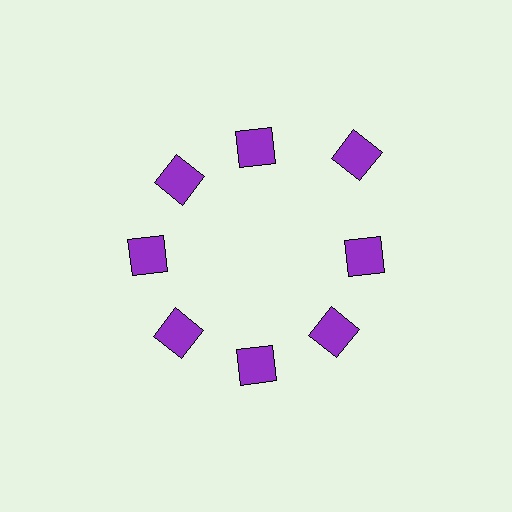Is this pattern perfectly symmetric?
No. The 8 purple squares are arranged in a ring, but one element near the 2 o'clock position is pushed outward from the center, breaking the 8-fold rotational symmetry.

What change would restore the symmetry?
The symmetry would be restored by moving it inward, back onto the ring so that all 8 squares sit at equal angles and equal distance from the center.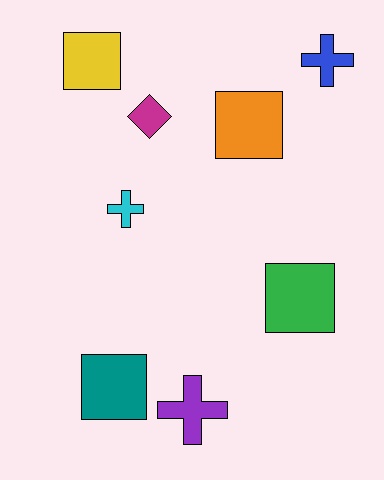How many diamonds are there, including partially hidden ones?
There is 1 diamond.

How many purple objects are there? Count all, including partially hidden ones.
There is 1 purple object.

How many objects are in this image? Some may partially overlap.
There are 8 objects.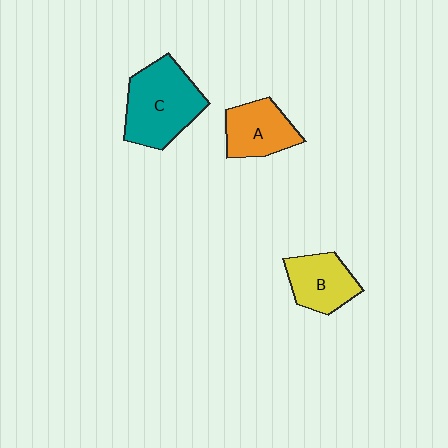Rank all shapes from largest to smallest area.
From largest to smallest: C (teal), A (orange), B (yellow).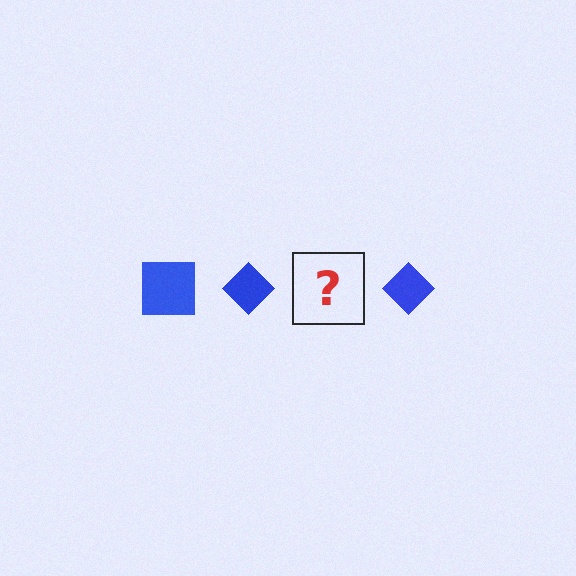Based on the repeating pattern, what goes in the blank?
The blank should be a blue square.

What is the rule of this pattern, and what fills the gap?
The rule is that the pattern cycles through square, diamond shapes in blue. The gap should be filled with a blue square.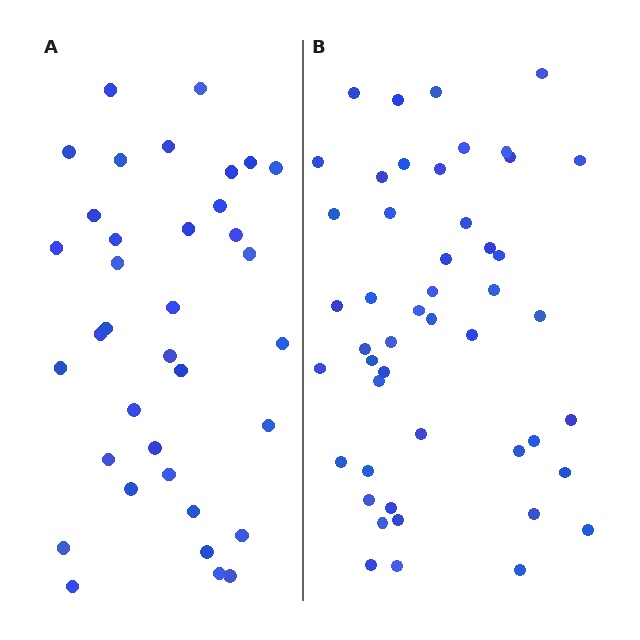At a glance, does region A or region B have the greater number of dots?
Region B (the right region) has more dots.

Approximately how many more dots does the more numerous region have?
Region B has roughly 12 or so more dots than region A.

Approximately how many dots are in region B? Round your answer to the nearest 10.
About 50 dots. (The exact count is 48, which rounds to 50.)